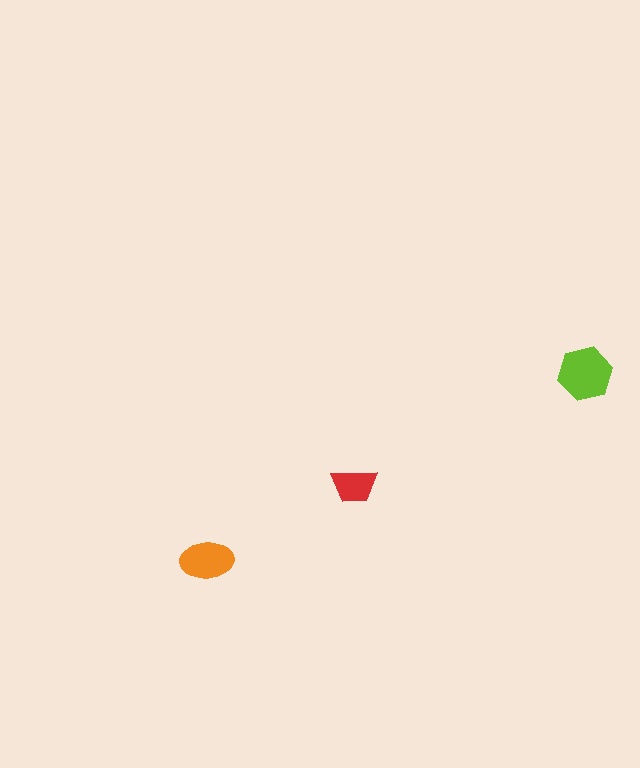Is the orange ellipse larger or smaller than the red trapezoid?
Larger.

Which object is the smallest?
The red trapezoid.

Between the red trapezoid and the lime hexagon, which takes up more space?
The lime hexagon.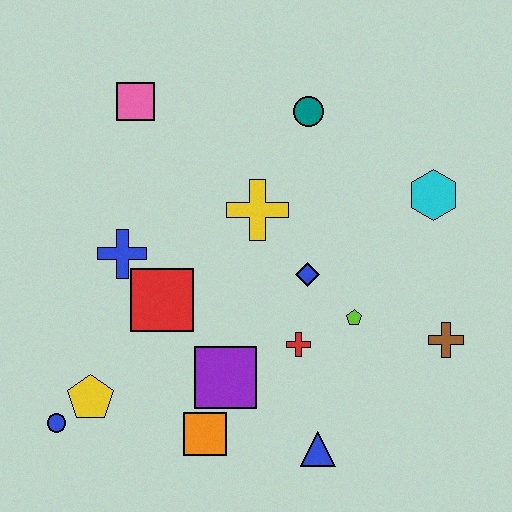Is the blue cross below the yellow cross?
Yes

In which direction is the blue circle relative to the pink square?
The blue circle is below the pink square.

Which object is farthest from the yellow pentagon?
The cyan hexagon is farthest from the yellow pentagon.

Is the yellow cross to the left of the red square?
No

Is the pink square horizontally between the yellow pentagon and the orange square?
Yes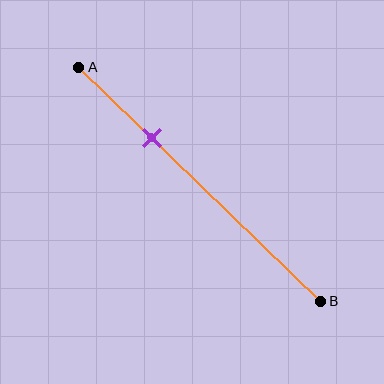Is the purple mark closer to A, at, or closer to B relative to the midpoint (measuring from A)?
The purple mark is closer to point A than the midpoint of segment AB.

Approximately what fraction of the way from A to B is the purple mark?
The purple mark is approximately 30% of the way from A to B.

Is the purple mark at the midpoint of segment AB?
No, the mark is at about 30% from A, not at the 50% midpoint.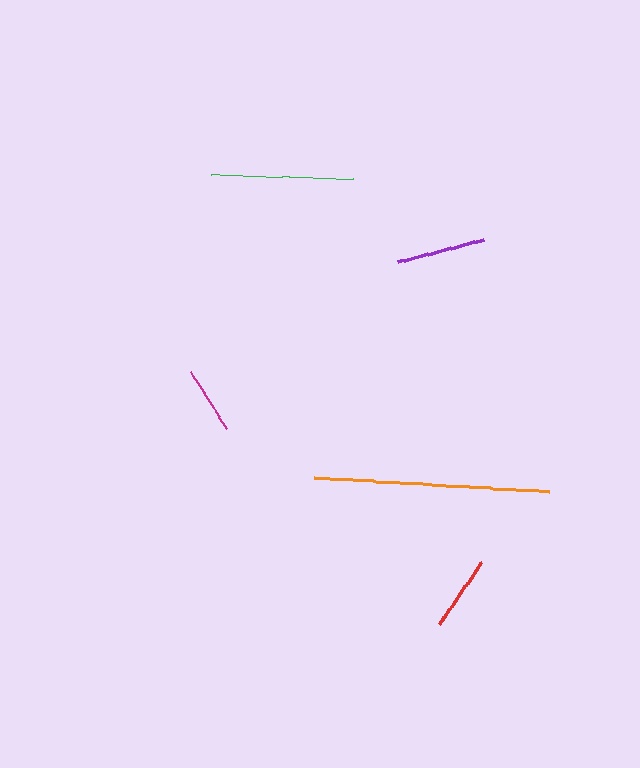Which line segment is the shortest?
The magenta line is the shortest at approximately 67 pixels.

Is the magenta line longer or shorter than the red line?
The red line is longer than the magenta line.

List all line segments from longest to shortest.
From longest to shortest: orange, green, purple, red, magenta.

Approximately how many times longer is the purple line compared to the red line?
The purple line is approximately 1.2 times the length of the red line.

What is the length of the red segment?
The red segment is approximately 75 pixels long.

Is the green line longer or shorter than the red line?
The green line is longer than the red line.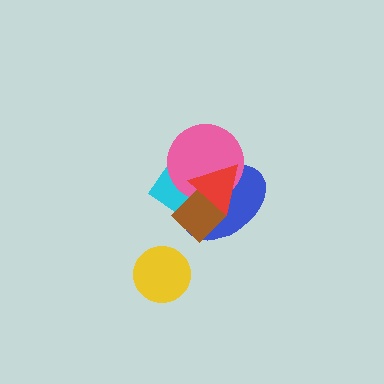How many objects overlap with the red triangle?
4 objects overlap with the red triangle.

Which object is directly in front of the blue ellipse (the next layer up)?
The pink circle is directly in front of the blue ellipse.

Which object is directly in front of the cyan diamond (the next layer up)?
The blue ellipse is directly in front of the cyan diamond.